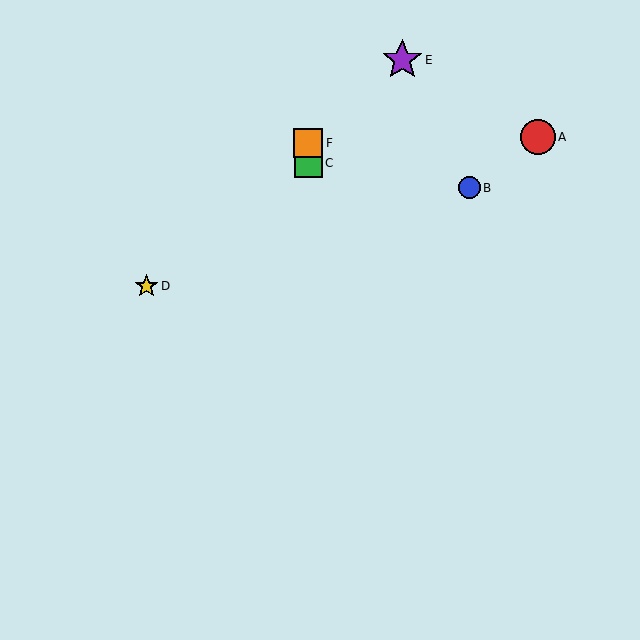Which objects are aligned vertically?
Objects C, F are aligned vertically.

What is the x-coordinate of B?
Object B is at x≈469.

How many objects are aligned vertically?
2 objects (C, F) are aligned vertically.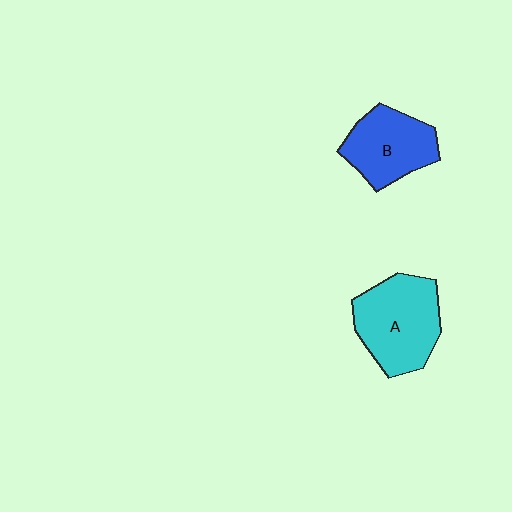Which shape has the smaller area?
Shape B (blue).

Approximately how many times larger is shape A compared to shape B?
Approximately 1.3 times.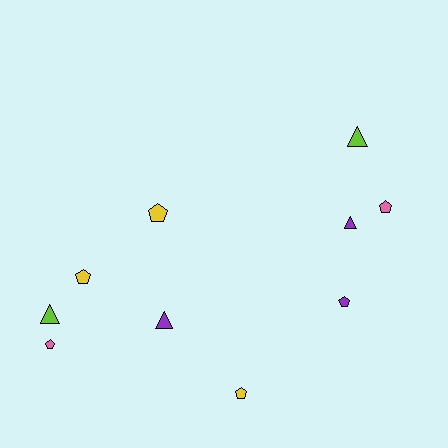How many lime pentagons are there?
There are no lime pentagons.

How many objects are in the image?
There are 10 objects.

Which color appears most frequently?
Purple, with 3 objects.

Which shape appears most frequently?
Pentagon, with 6 objects.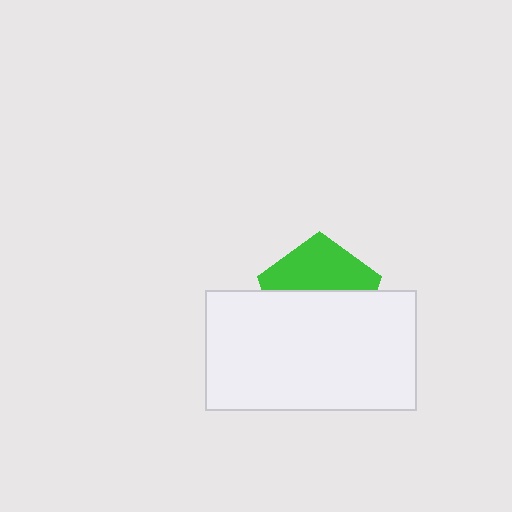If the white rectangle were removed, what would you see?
You would see the complete green pentagon.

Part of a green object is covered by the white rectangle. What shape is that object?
It is a pentagon.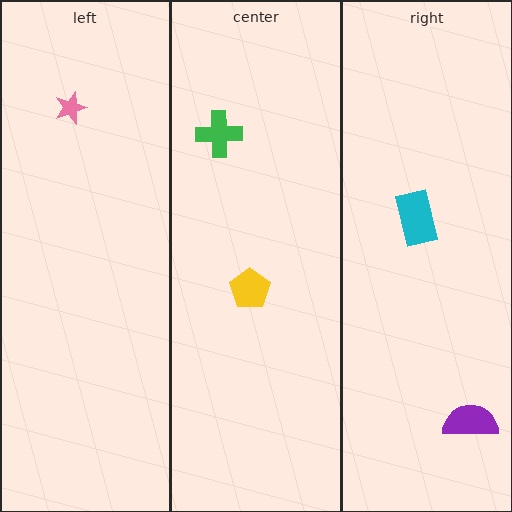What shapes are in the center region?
The green cross, the yellow pentagon.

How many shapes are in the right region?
2.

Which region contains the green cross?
The center region.